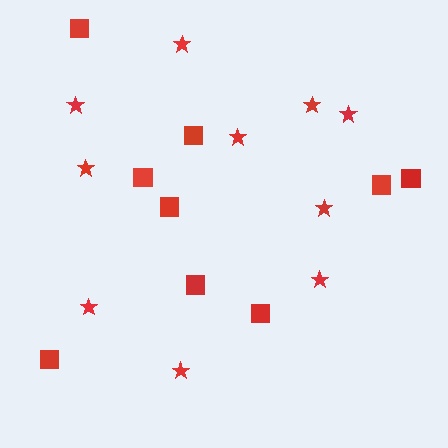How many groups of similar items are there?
There are 2 groups: one group of stars (10) and one group of squares (9).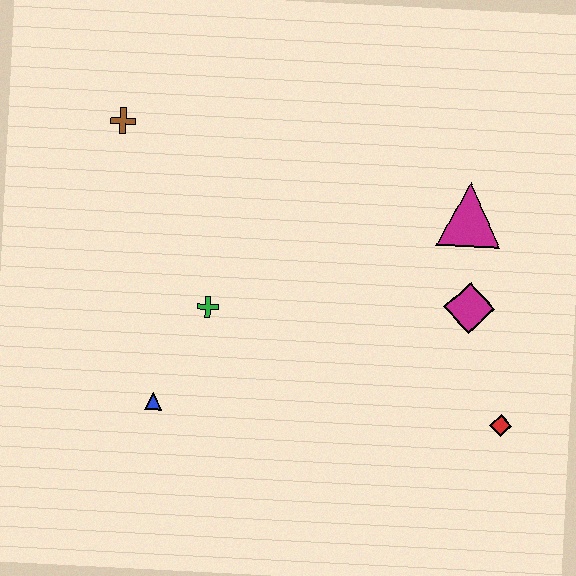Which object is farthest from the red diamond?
The brown cross is farthest from the red diamond.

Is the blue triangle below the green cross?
Yes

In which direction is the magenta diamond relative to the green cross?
The magenta diamond is to the right of the green cross.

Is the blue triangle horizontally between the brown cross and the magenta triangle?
Yes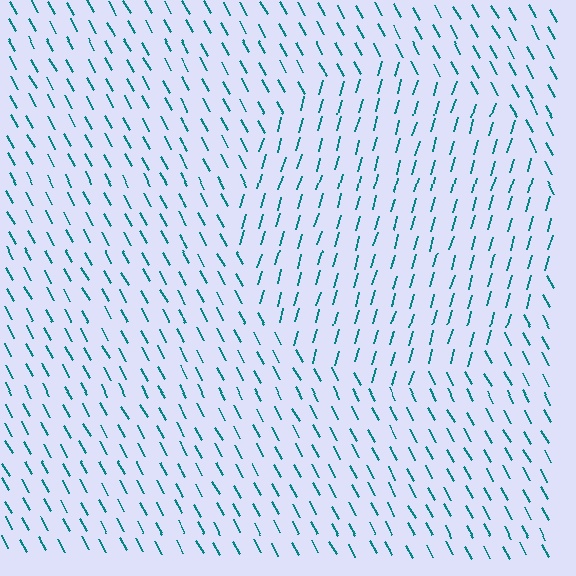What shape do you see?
I see a circle.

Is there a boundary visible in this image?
Yes, there is a texture boundary formed by a change in line orientation.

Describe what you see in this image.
The image is filled with small teal line segments. A circle region in the image has lines oriented differently from the surrounding lines, creating a visible texture boundary.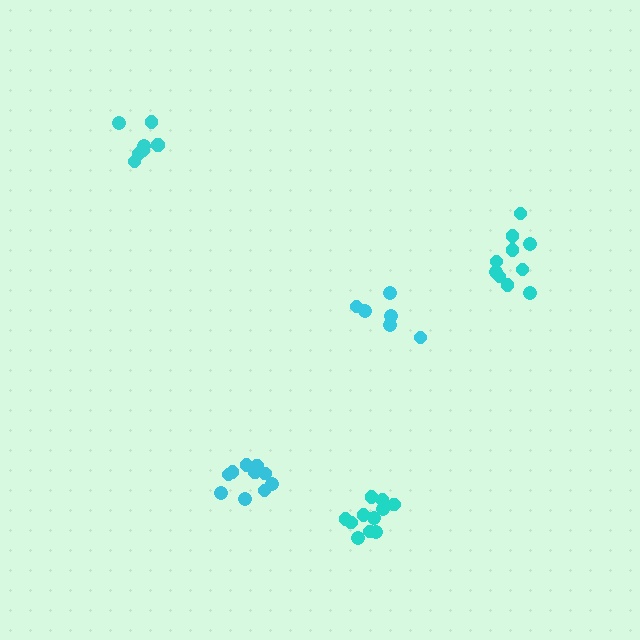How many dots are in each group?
Group 1: 8 dots, Group 2: 6 dots, Group 3: 11 dots, Group 4: 10 dots, Group 5: 10 dots (45 total).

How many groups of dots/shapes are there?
There are 5 groups.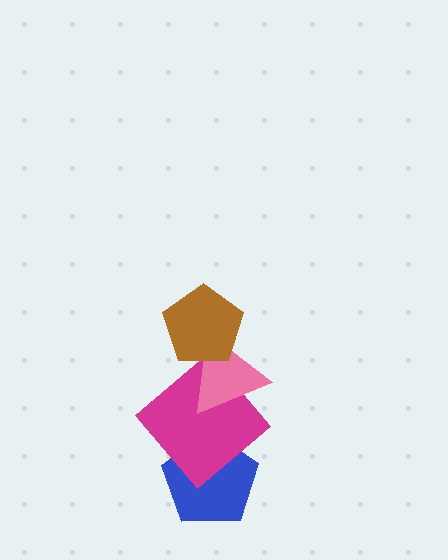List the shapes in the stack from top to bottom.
From top to bottom: the brown pentagon, the pink triangle, the magenta diamond, the blue pentagon.